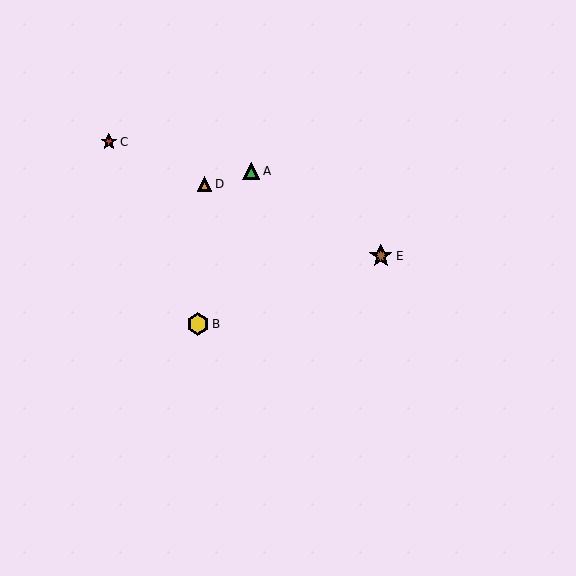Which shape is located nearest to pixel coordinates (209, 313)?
The yellow hexagon (labeled B) at (198, 324) is nearest to that location.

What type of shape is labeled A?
Shape A is a green triangle.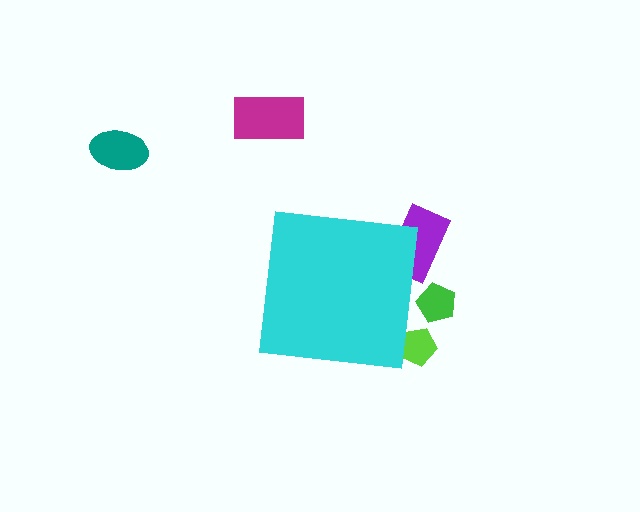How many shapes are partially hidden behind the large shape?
3 shapes are partially hidden.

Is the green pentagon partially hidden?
Yes, the green pentagon is partially hidden behind the cyan square.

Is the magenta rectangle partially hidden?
No, the magenta rectangle is fully visible.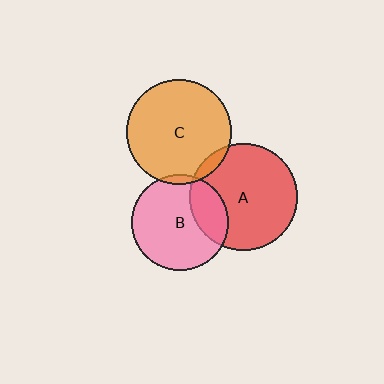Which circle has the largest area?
Circle A (red).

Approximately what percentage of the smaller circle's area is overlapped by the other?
Approximately 25%.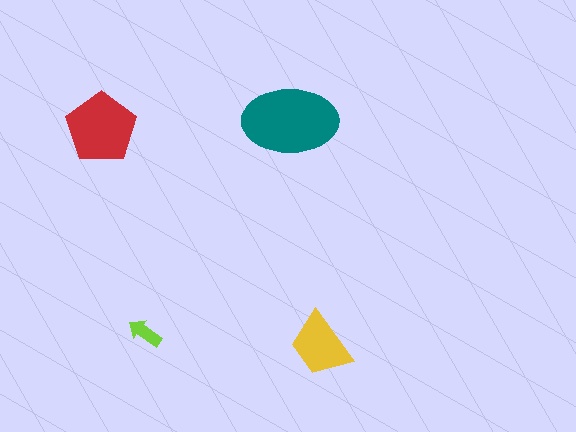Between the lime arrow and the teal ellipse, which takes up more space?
The teal ellipse.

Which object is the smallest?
The lime arrow.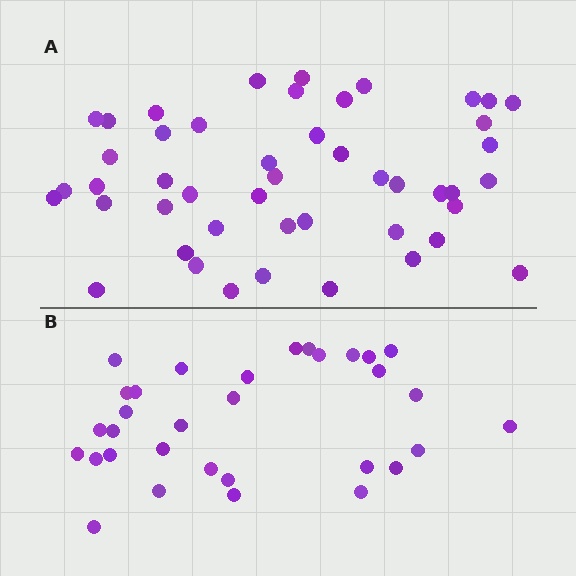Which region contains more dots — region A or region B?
Region A (the top region) has more dots.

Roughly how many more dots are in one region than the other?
Region A has approximately 15 more dots than region B.